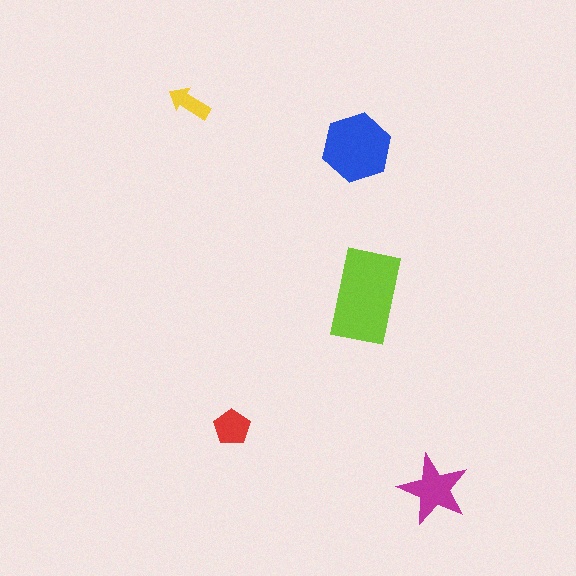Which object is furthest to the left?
The yellow arrow is leftmost.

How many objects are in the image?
There are 5 objects in the image.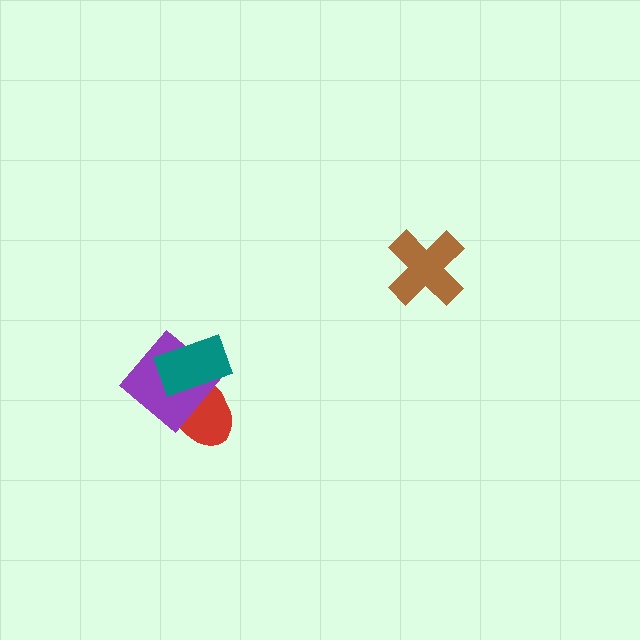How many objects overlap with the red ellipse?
2 objects overlap with the red ellipse.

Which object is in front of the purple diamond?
The teal rectangle is in front of the purple diamond.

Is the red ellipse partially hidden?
Yes, it is partially covered by another shape.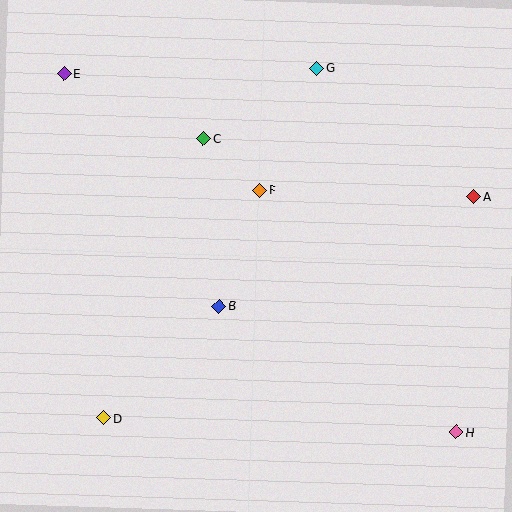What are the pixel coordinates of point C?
Point C is at (203, 139).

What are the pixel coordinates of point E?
Point E is at (64, 74).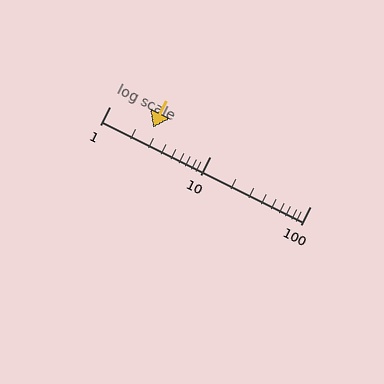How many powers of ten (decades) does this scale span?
The scale spans 2 decades, from 1 to 100.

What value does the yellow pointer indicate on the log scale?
The pointer indicates approximately 2.7.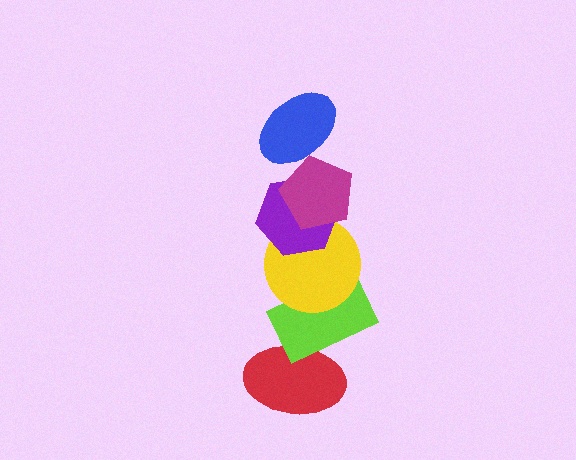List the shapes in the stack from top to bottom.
From top to bottom: the blue ellipse, the magenta pentagon, the purple hexagon, the yellow circle, the lime rectangle, the red ellipse.